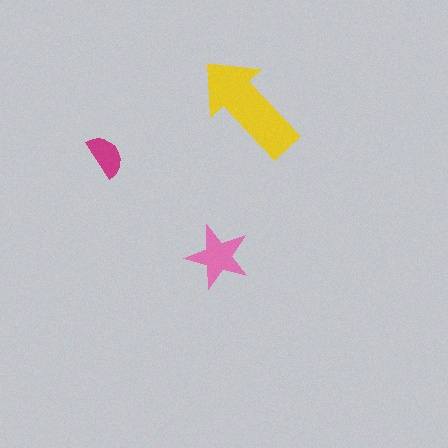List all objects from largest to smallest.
The yellow arrow, the pink star, the magenta semicircle.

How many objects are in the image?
There are 3 objects in the image.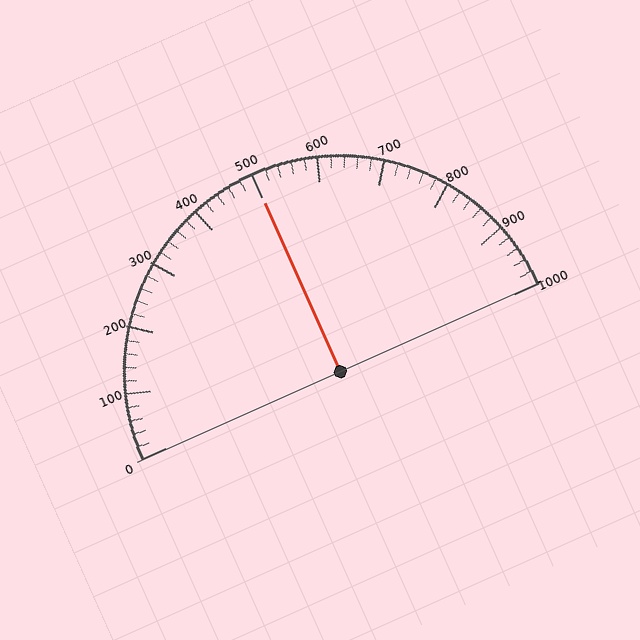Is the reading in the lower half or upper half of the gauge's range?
The reading is in the upper half of the range (0 to 1000).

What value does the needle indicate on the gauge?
The needle indicates approximately 500.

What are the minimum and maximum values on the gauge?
The gauge ranges from 0 to 1000.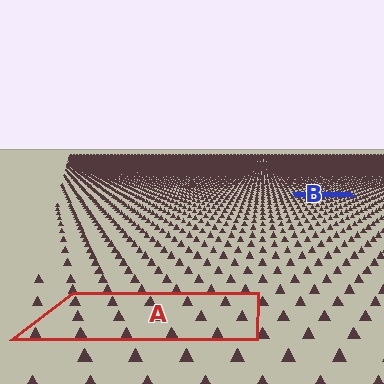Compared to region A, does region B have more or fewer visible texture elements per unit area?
Region B has more texture elements per unit area — they are packed more densely because it is farther away.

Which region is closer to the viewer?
Region A is closer. The texture elements there are larger and more spread out.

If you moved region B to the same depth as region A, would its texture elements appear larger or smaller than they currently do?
They would appear larger. At a closer depth, the same texture elements are projected at a bigger on-screen size.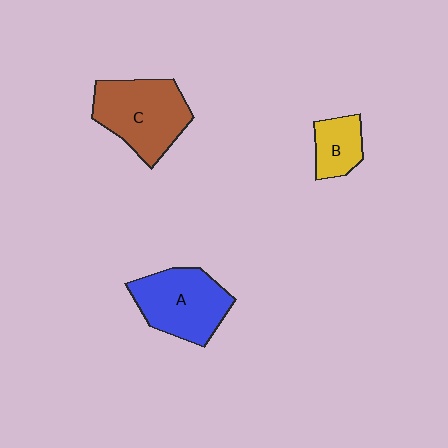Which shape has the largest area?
Shape C (brown).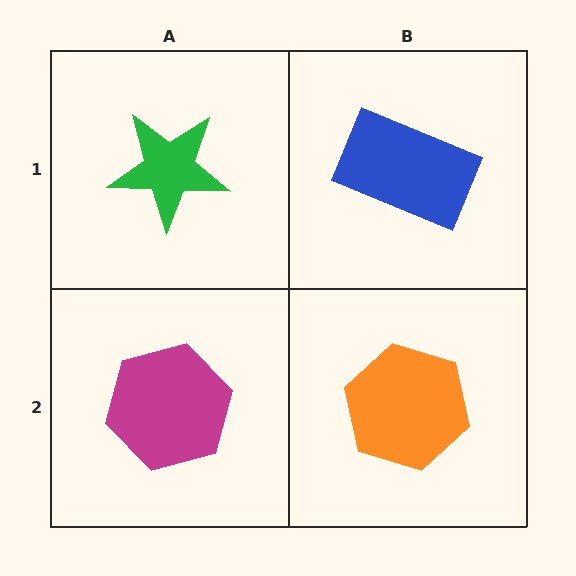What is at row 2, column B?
An orange hexagon.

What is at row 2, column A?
A magenta hexagon.